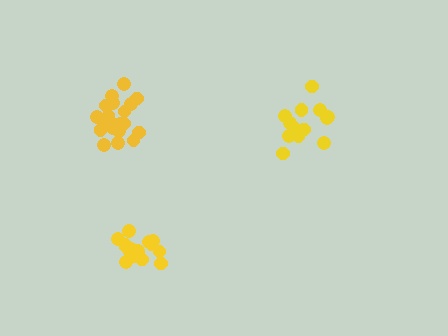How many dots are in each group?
Group 1: 16 dots, Group 2: 20 dots, Group 3: 15 dots (51 total).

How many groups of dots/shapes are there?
There are 3 groups.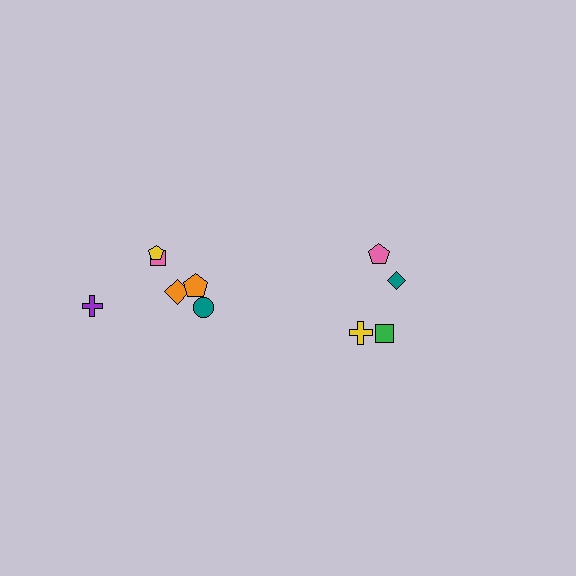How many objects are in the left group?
There are 6 objects.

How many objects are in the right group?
There are 4 objects.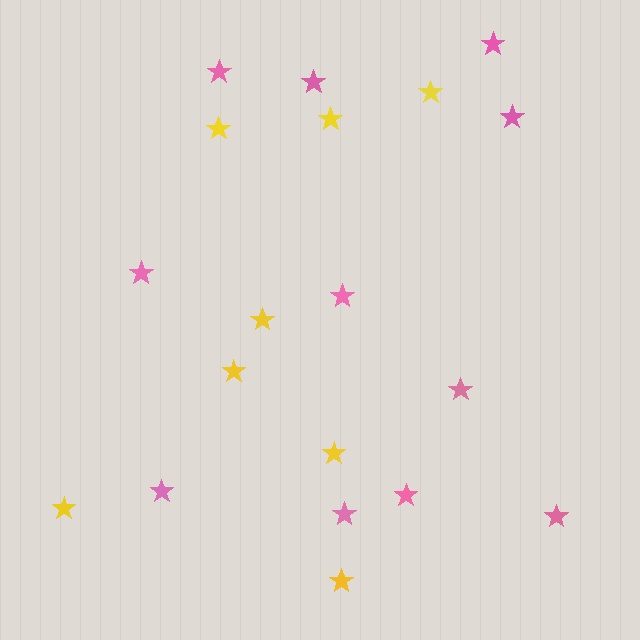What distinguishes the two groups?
There are 2 groups: one group of yellow stars (8) and one group of pink stars (11).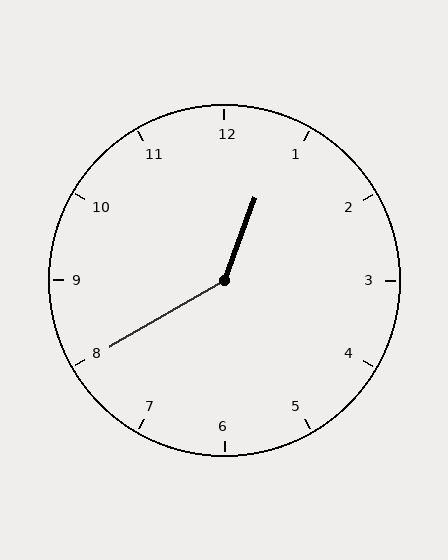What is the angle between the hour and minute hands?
Approximately 140 degrees.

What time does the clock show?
12:40.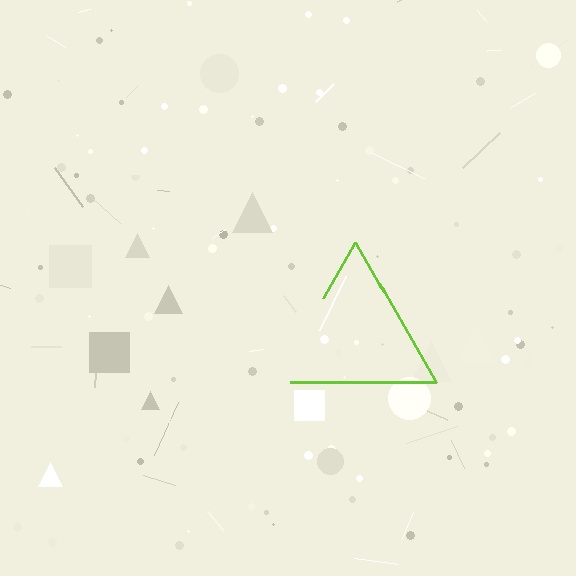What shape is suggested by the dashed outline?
The dashed outline suggests a triangle.